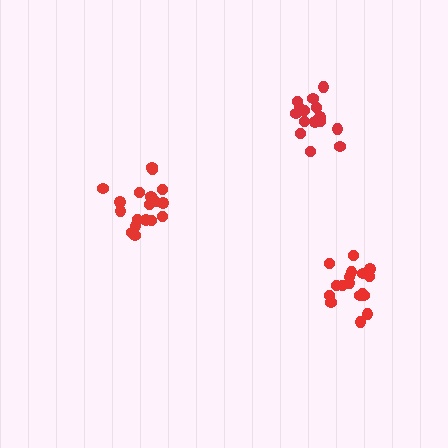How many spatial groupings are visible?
There are 3 spatial groupings.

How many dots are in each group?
Group 1: 18 dots, Group 2: 15 dots, Group 3: 17 dots (50 total).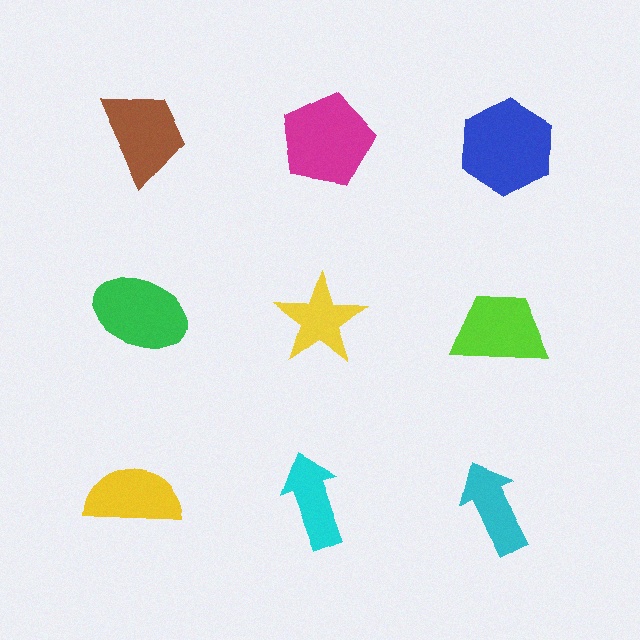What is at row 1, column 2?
A magenta pentagon.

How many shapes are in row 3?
3 shapes.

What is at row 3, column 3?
A cyan arrow.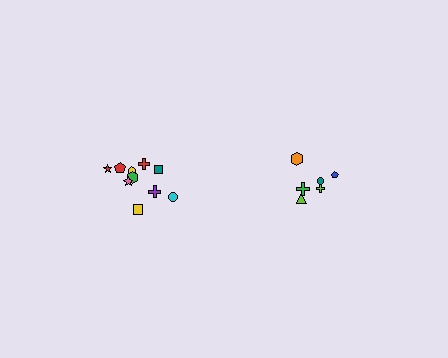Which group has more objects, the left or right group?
The left group.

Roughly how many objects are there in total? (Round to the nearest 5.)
Roughly 15 objects in total.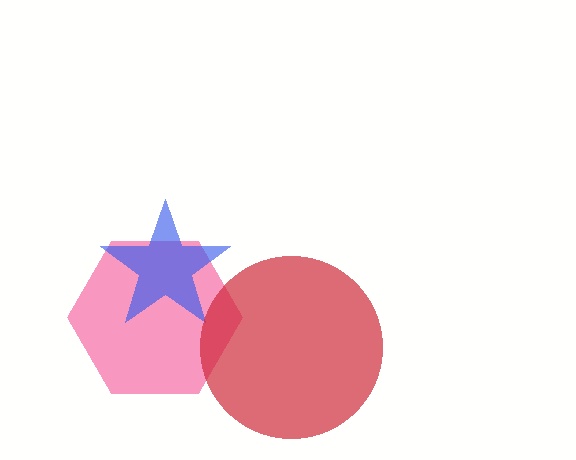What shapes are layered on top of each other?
The layered shapes are: a pink hexagon, a blue star, a red circle.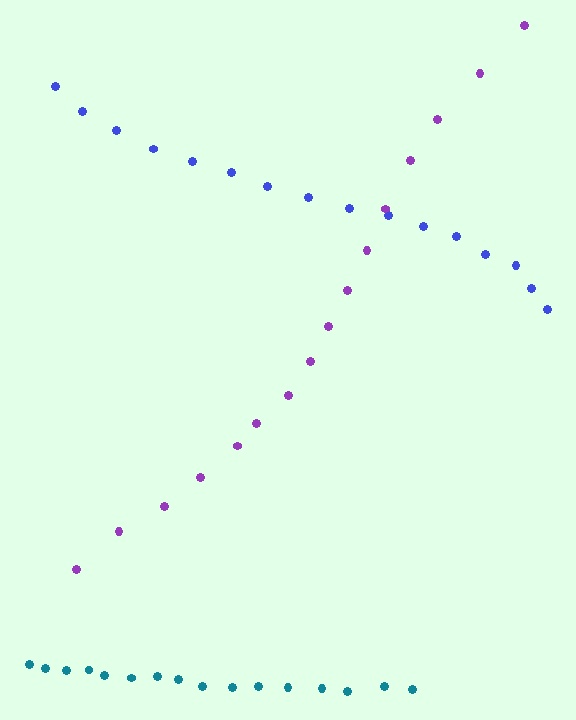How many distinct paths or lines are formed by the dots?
There are 3 distinct paths.